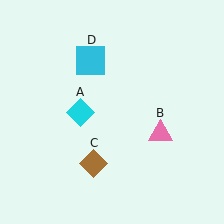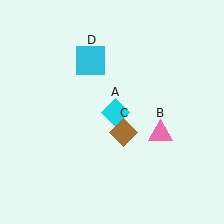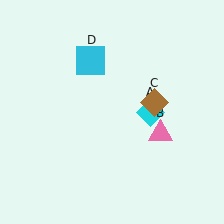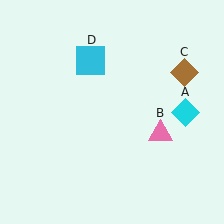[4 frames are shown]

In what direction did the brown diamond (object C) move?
The brown diamond (object C) moved up and to the right.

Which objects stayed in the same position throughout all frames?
Pink triangle (object B) and cyan square (object D) remained stationary.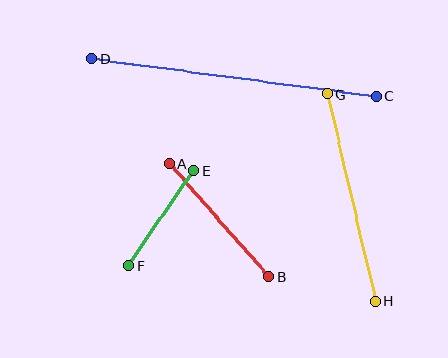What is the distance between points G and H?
The distance is approximately 213 pixels.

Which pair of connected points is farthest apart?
Points C and D are farthest apart.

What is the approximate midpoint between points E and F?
The midpoint is at approximately (161, 218) pixels.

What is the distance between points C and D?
The distance is approximately 288 pixels.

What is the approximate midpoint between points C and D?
The midpoint is at approximately (234, 78) pixels.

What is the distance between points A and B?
The distance is approximately 150 pixels.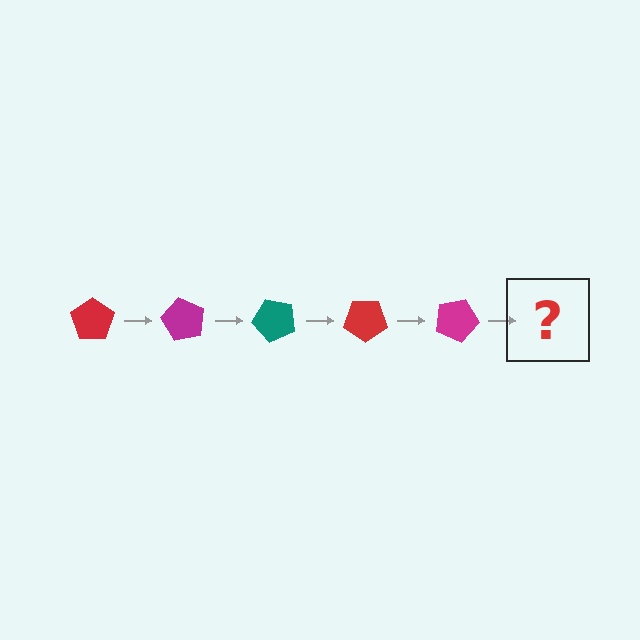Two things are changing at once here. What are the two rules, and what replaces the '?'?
The two rules are that it rotates 60 degrees each step and the color cycles through red, magenta, and teal. The '?' should be a teal pentagon, rotated 300 degrees from the start.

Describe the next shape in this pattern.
It should be a teal pentagon, rotated 300 degrees from the start.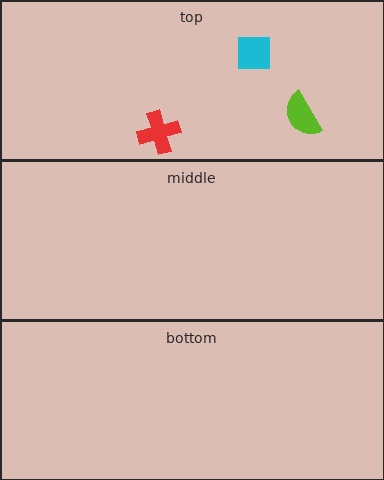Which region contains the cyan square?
The top region.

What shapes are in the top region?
The red cross, the cyan square, the lime semicircle.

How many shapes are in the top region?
3.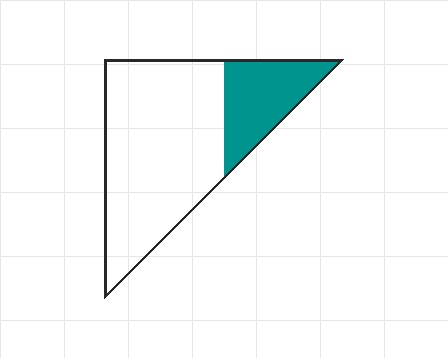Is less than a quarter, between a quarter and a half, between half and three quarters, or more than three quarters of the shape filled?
Between a quarter and a half.